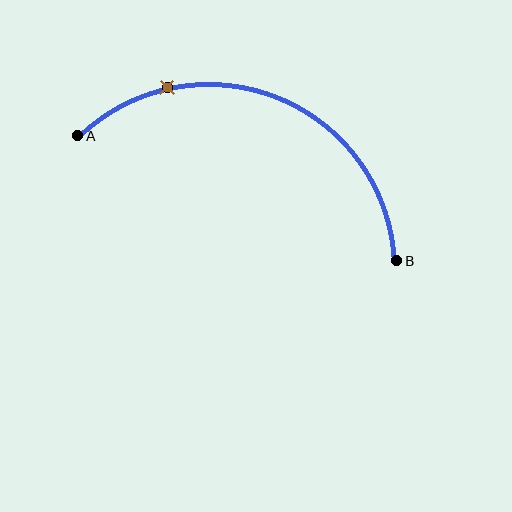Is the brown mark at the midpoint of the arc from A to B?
No. The brown mark lies on the arc but is closer to endpoint A. The arc midpoint would be at the point on the curve equidistant along the arc from both A and B.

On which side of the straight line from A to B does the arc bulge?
The arc bulges above the straight line connecting A and B.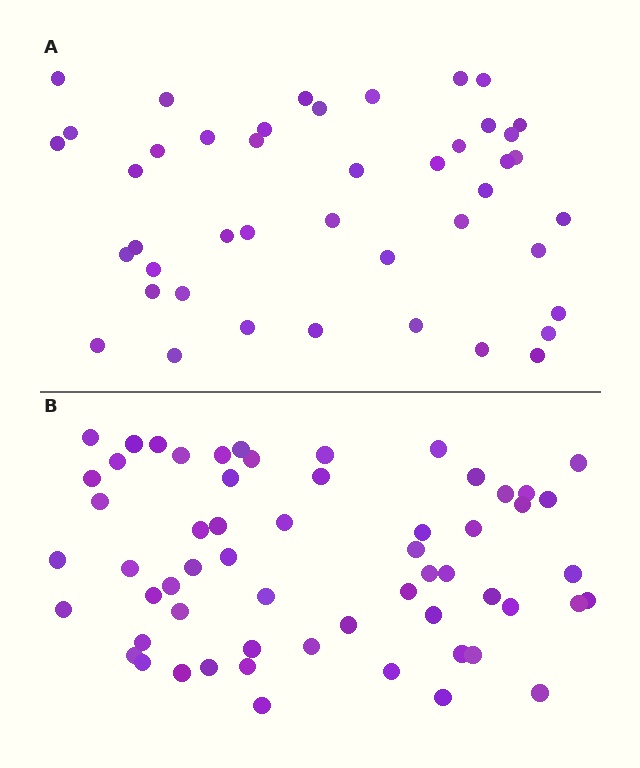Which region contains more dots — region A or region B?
Region B (the bottom region) has more dots.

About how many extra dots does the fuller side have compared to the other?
Region B has approximately 15 more dots than region A.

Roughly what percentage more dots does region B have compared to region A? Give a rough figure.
About 35% more.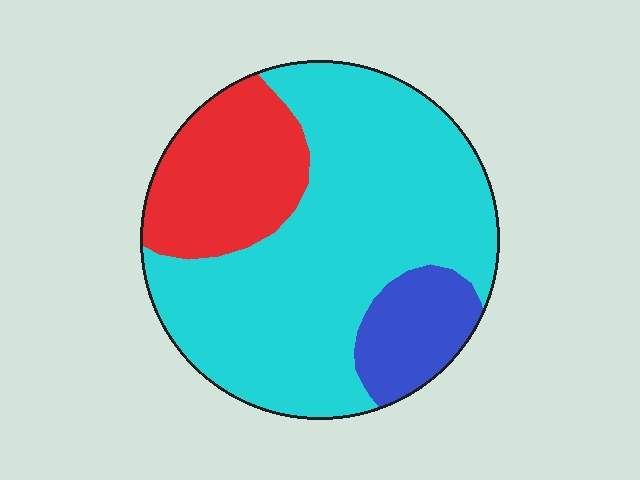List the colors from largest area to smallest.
From largest to smallest: cyan, red, blue.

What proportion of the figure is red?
Red takes up less than a quarter of the figure.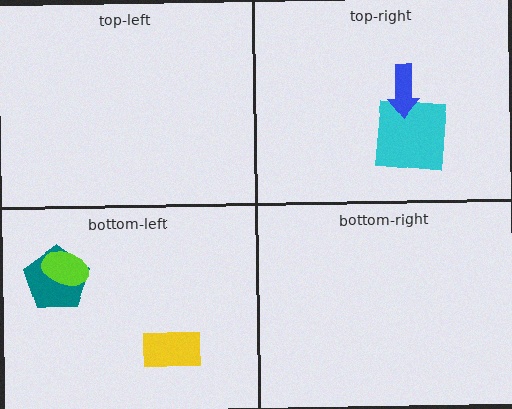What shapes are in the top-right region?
The cyan square, the blue arrow.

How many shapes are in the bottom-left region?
3.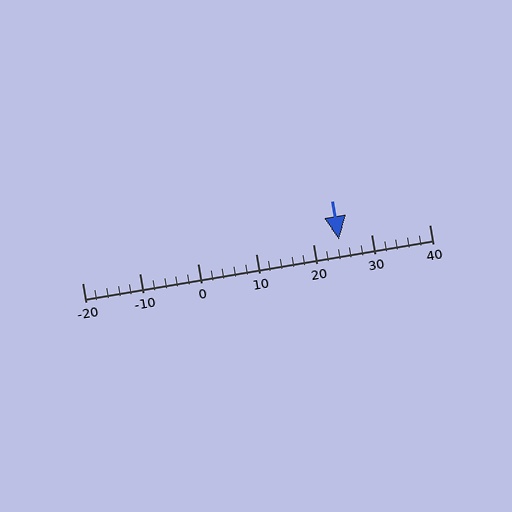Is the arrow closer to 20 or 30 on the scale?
The arrow is closer to 20.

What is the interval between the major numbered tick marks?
The major tick marks are spaced 10 units apart.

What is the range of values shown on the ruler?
The ruler shows values from -20 to 40.